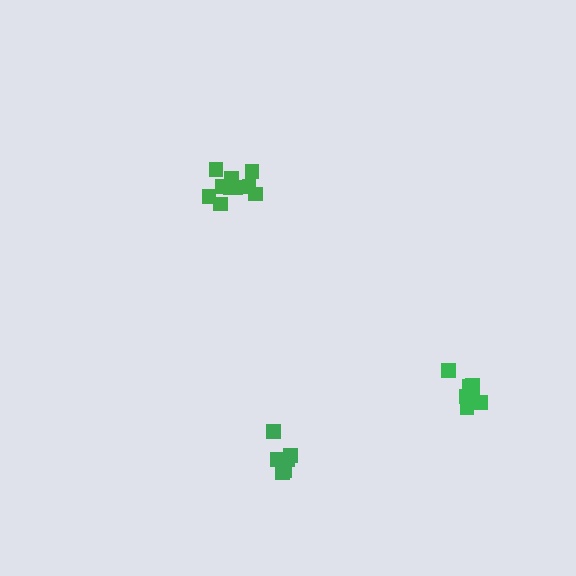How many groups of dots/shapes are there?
There are 3 groups.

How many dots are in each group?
Group 1: 10 dots, Group 2: 6 dots, Group 3: 8 dots (24 total).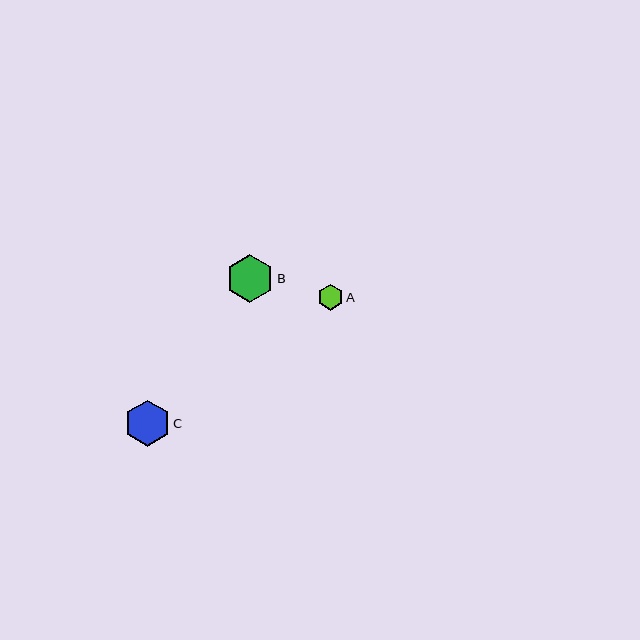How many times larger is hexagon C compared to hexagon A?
Hexagon C is approximately 1.8 times the size of hexagon A.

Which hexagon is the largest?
Hexagon B is the largest with a size of approximately 48 pixels.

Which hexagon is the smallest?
Hexagon A is the smallest with a size of approximately 26 pixels.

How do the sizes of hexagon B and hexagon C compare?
Hexagon B and hexagon C are approximately the same size.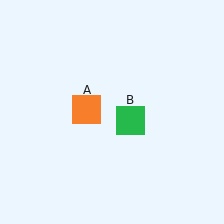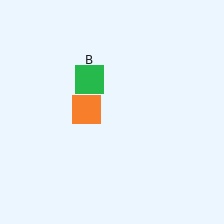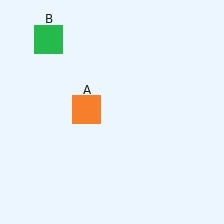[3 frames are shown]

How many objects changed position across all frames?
1 object changed position: green square (object B).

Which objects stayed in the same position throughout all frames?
Orange square (object A) remained stationary.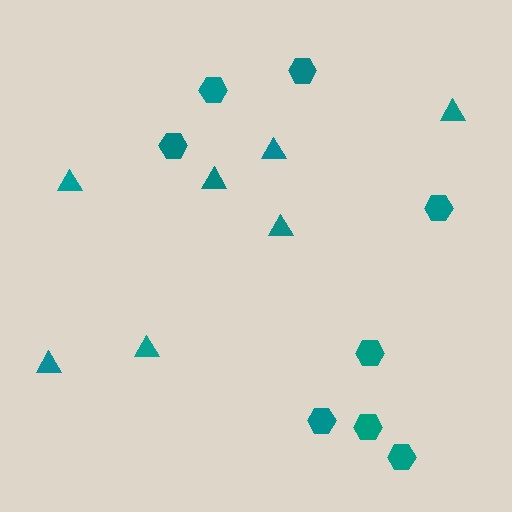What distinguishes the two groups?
There are 2 groups: one group of hexagons (8) and one group of triangles (7).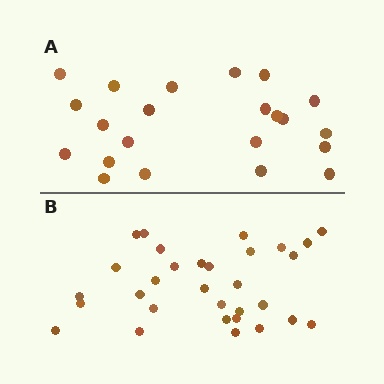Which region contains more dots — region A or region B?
Region B (the bottom region) has more dots.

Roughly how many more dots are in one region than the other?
Region B has roughly 8 or so more dots than region A.